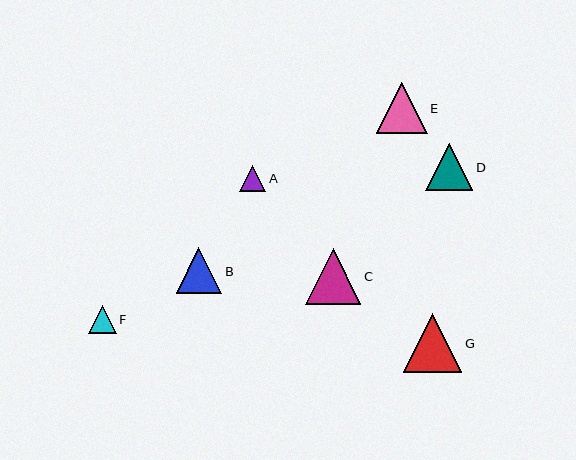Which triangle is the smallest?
Triangle A is the smallest with a size of approximately 26 pixels.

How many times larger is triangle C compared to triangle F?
Triangle C is approximately 2.0 times the size of triangle F.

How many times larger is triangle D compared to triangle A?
Triangle D is approximately 1.8 times the size of triangle A.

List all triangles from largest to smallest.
From largest to smallest: G, C, E, D, B, F, A.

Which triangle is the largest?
Triangle G is the largest with a size of approximately 59 pixels.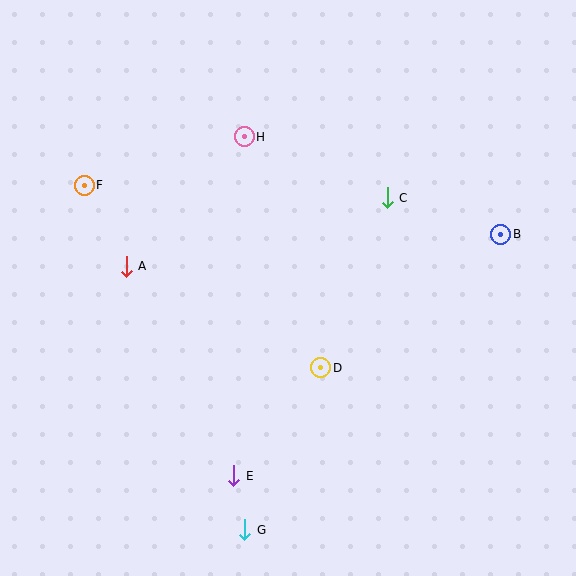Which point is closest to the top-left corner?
Point F is closest to the top-left corner.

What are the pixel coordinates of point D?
Point D is at (321, 368).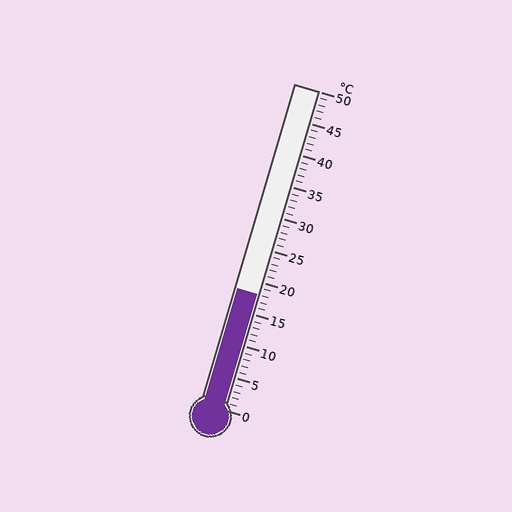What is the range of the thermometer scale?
The thermometer scale ranges from 0°C to 50°C.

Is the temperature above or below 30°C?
The temperature is below 30°C.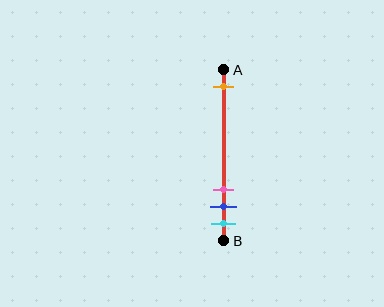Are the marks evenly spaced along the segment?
No, the marks are not evenly spaced.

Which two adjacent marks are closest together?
The blue and cyan marks are the closest adjacent pair.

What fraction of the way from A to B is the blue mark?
The blue mark is approximately 80% (0.8) of the way from A to B.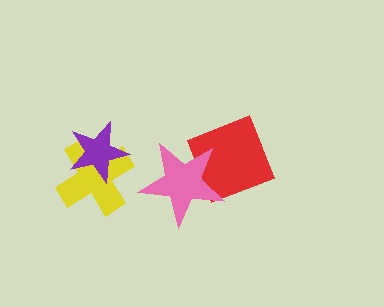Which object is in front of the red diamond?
The pink star is in front of the red diamond.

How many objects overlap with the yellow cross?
1 object overlaps with the yellow cross.